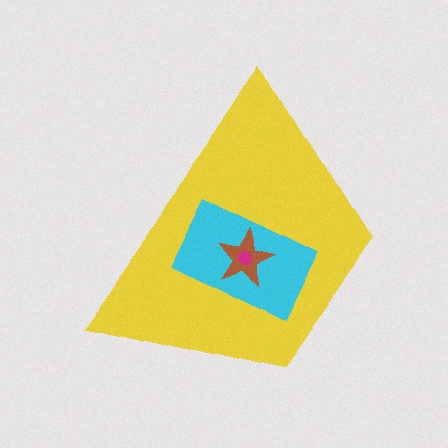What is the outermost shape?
The yellow trapezoid.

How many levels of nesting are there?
4.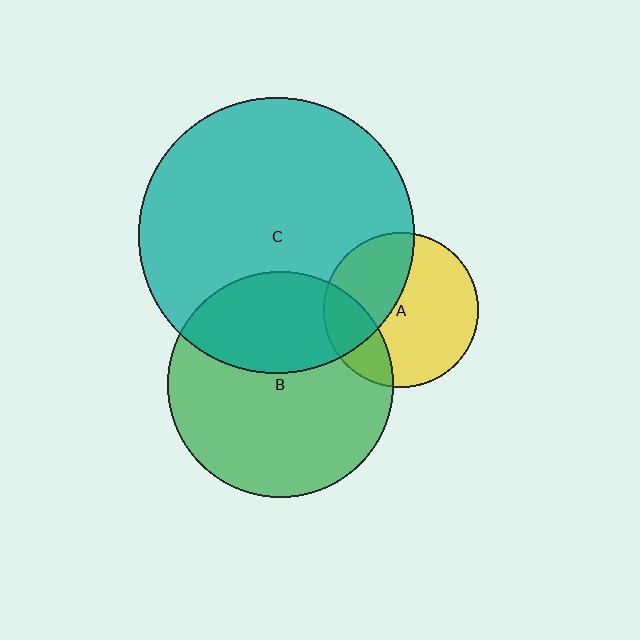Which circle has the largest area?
Circle C (teal).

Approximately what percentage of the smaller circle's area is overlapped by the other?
Approximately 35%.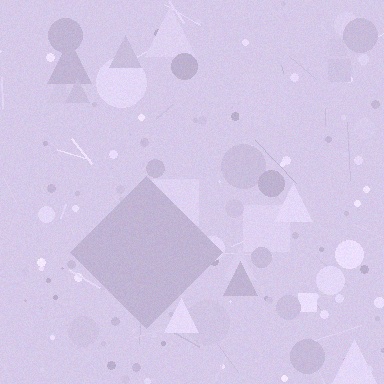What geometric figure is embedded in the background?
A diamond is embedded in the background.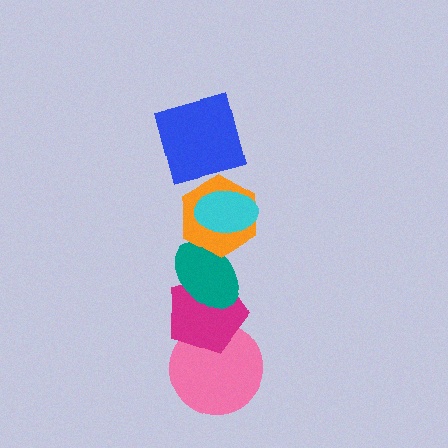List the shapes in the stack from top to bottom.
From top to bottom: the blue square, the cyan ellipse, the orange hexagon, the teal ellipse, the magenta pentagon, the pink circle.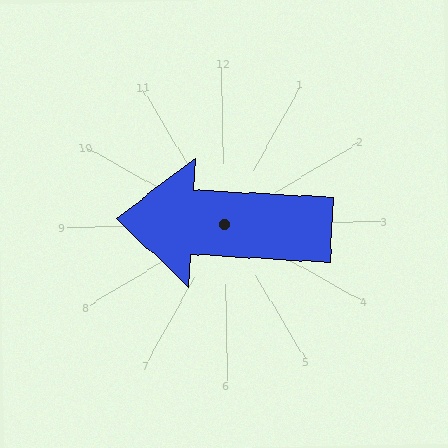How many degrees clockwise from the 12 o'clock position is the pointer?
Approximately 274 degrees.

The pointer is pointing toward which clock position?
Roughly 9 o'clock.